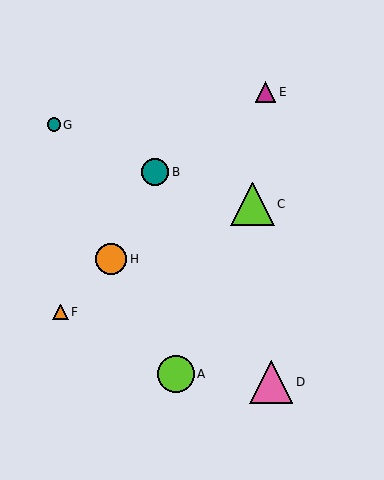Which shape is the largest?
The lime triangle (labeled C) is the largest.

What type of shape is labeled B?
Shape B is a teal circle.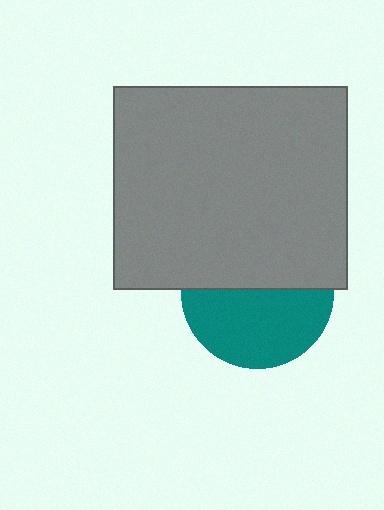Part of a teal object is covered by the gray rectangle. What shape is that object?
It is a circle.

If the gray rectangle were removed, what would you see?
You would see the complete teal circle.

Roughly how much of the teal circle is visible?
About half of it is visible (roughly 52%).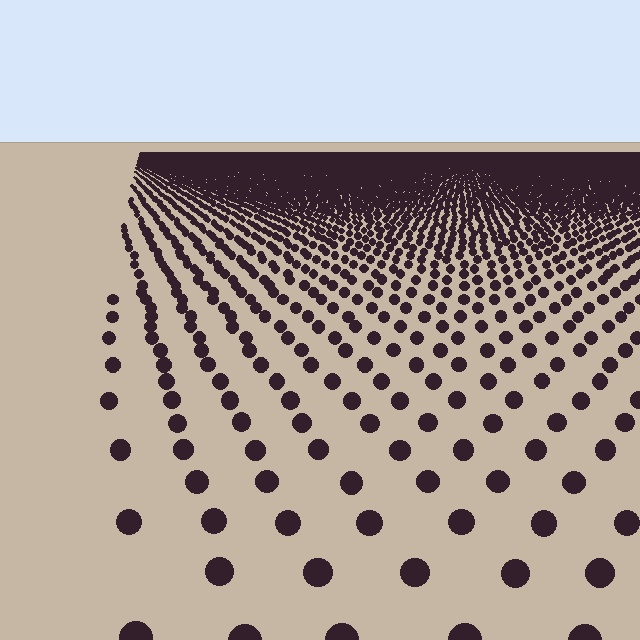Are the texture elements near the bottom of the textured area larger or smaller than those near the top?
Larger. Near the bottom, elements are closer to the viewer and appear at a bigger on-screen size.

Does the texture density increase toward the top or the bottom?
Density increases toward the top.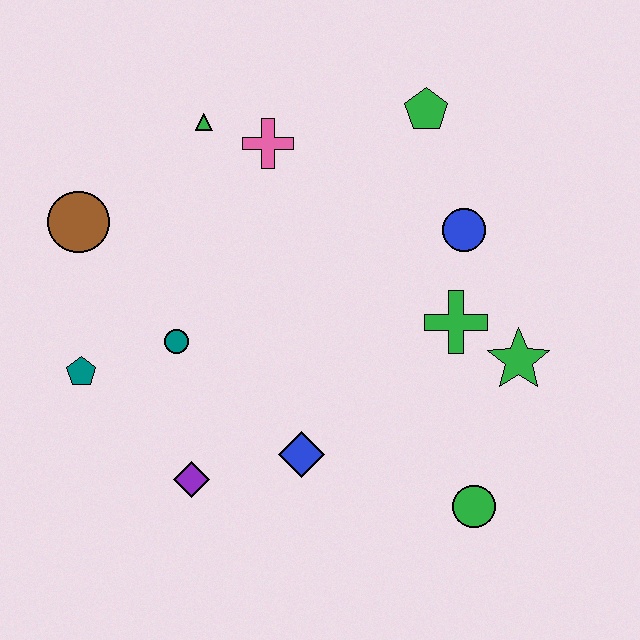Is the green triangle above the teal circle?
Yes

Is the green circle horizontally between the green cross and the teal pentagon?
No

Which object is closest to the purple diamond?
The blue diamond is closest to the purple diamond.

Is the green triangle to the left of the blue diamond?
Yes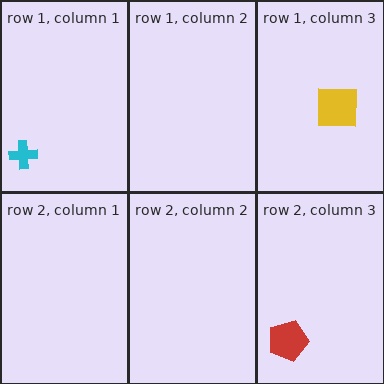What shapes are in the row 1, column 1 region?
The cyan cross.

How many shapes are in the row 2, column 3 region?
1.